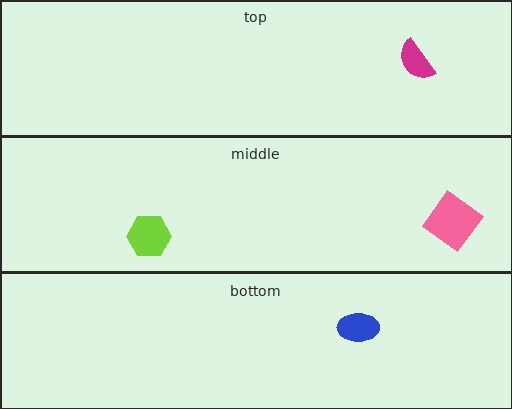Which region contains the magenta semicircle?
The top region.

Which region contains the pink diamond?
The middle region.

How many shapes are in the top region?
1.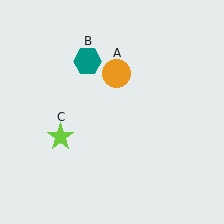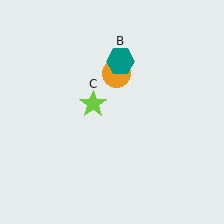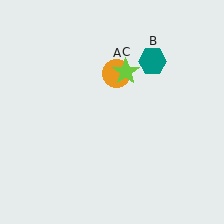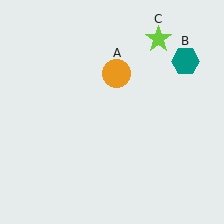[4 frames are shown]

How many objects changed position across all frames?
2 objects changed position: teal hexagon (object B), lime star (object C).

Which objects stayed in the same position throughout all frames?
Orange circle (object A) remained stationary.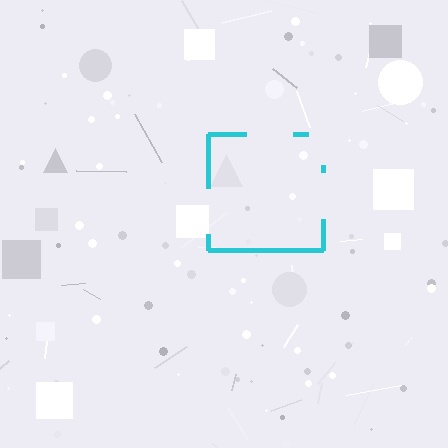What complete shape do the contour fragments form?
The contour fragments form a square.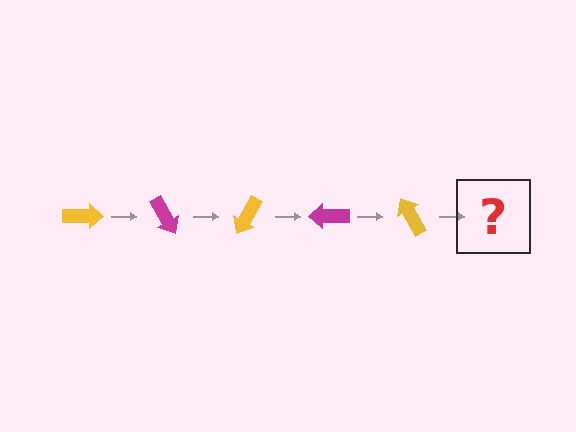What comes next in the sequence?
The next element should be a magenta arrow, rotated 300 degrees from the start.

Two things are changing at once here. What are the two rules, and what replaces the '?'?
The two rules are that it rotates 60 degrees each step and the color cycles through yellow and magenta. The '?' should be a magenta arrow, rotated 300 degrees from the start.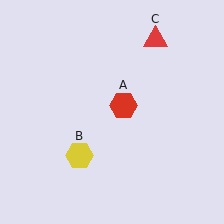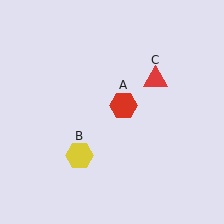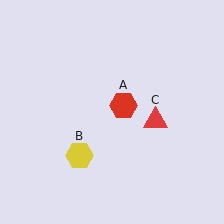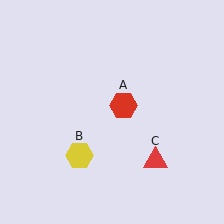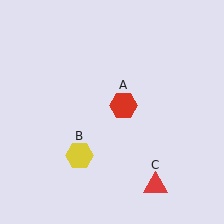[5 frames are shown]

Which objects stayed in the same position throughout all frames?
Red hexagon (object A) and yellow hexagon (object B) remained stationary.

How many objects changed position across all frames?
1 object changed position: red triangle (object C).